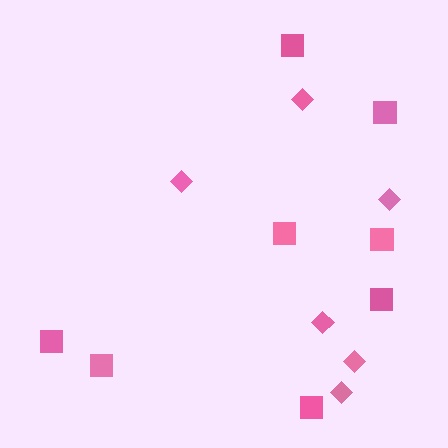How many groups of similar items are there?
There are 2 groups: one group of squares (8) and one group of diamonds (6).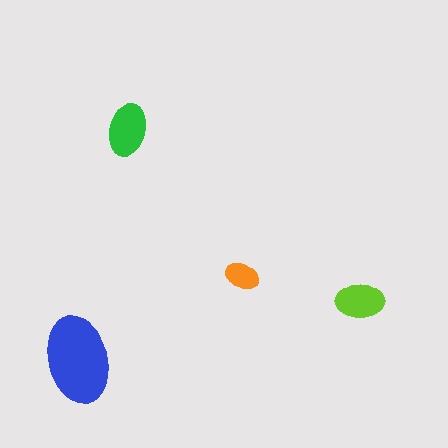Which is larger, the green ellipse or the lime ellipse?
The green one.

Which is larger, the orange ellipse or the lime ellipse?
The lime one.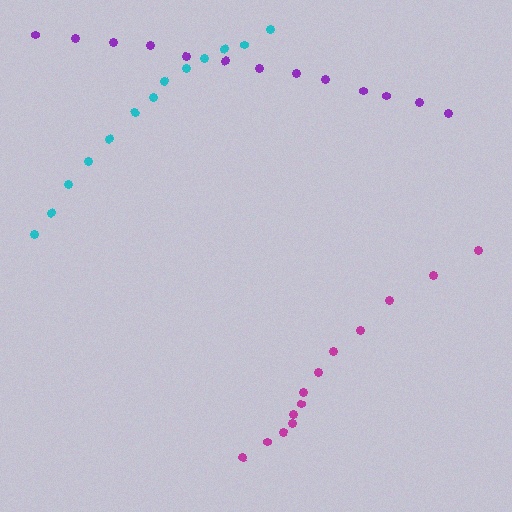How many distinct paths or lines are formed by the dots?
There are 3 distinct paths.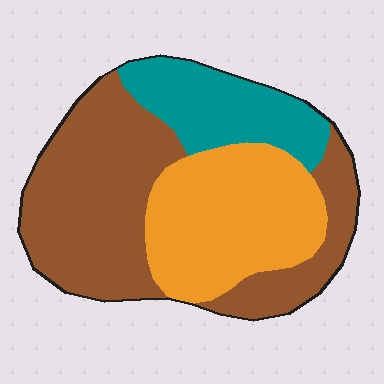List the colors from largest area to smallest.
From largest to smallest: brown, orange, teal.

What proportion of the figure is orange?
Orange covers 32% of the figure.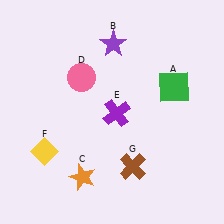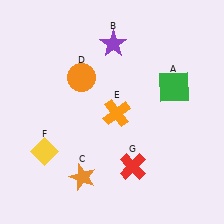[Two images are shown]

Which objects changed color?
D changed from pink to orange. E changed from purple to orange. G changed from brown to red.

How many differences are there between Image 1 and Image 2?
There are 3 differences between the two images.